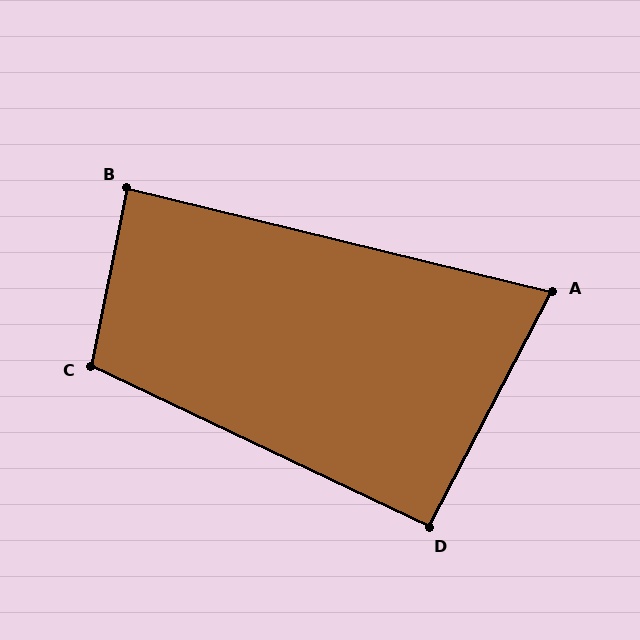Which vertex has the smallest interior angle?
A, at approximately 76 degrees.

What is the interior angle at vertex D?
Approximately 92 degrees (approximately right).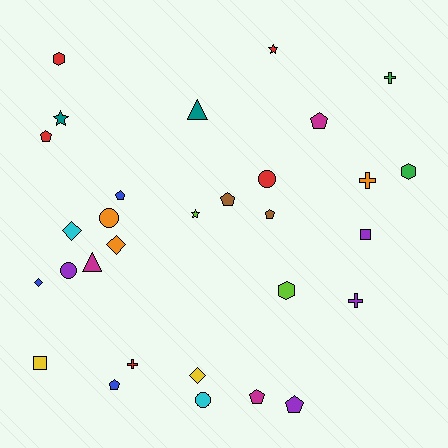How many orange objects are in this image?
There are 3 orange objects.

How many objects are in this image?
There are 30 objects.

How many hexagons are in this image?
There are 3 hexagons.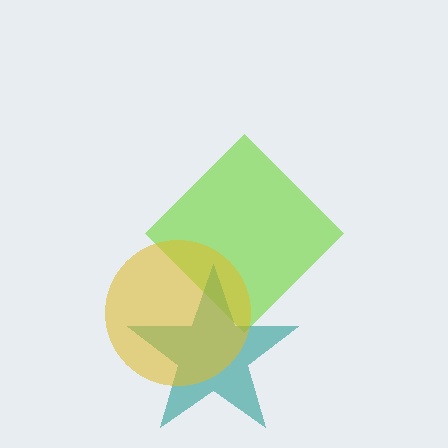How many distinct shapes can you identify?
There are 3 distinct shapes: a lime diamond, a teal star, a yellow circle.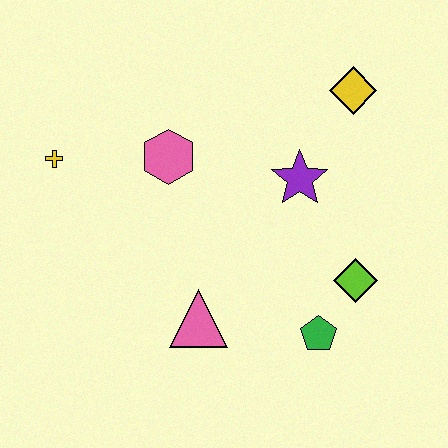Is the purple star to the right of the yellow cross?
Yes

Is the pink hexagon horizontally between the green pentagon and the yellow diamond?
No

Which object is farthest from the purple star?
The yellow cross is farthest from the purple star.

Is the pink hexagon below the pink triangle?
No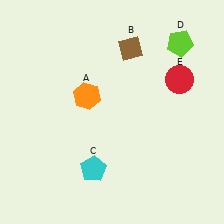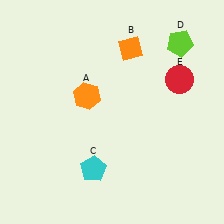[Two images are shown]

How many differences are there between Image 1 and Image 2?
There is 1 difference between the two images.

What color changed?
The diamond (B) changed from brown in Image 1 to orange in Image 2.